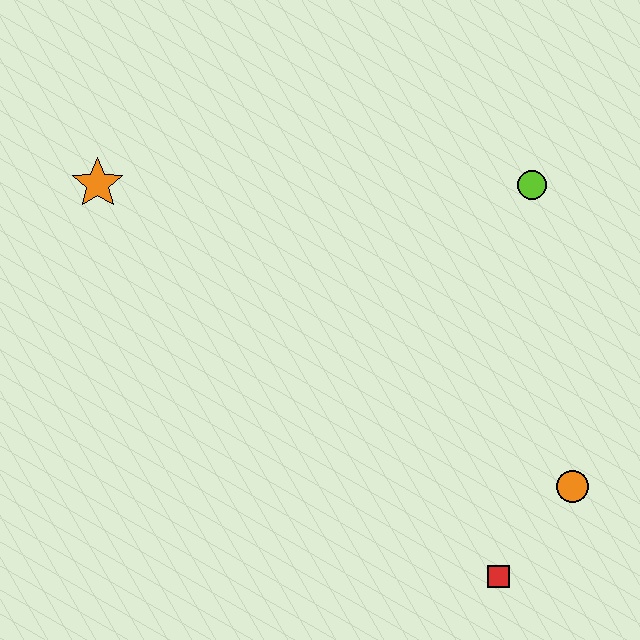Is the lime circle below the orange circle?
No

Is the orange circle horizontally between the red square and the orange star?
No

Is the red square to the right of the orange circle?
No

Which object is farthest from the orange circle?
The orange star is farthest from the orange circle.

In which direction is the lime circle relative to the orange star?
The lime circle is to the right of the orange star.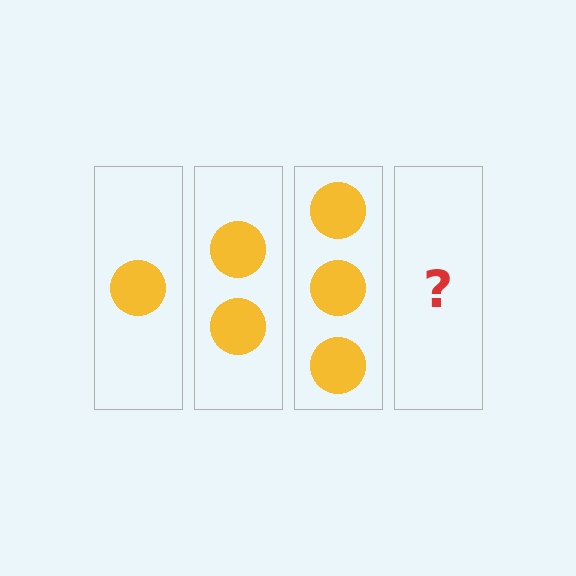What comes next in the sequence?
The next element should be 4 circles.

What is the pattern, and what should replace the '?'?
The pattern is that each step adds one more circle. The '?' should be 4 circles.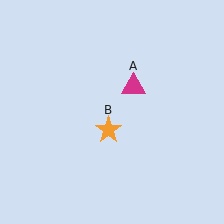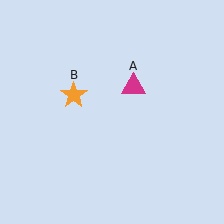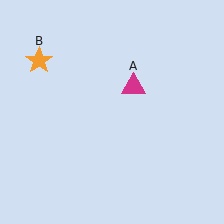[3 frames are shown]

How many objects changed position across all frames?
1 object changed position: orange star (object B).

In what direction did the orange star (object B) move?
The orange star (object B) moved up and to the left.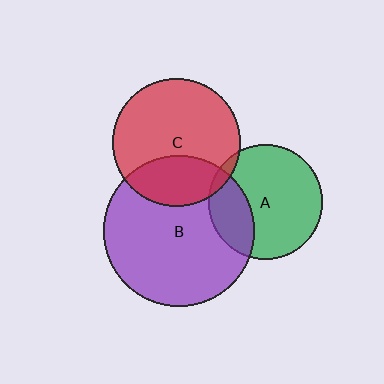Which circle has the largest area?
Circle B (purple).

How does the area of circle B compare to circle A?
Approximately 1.7 times.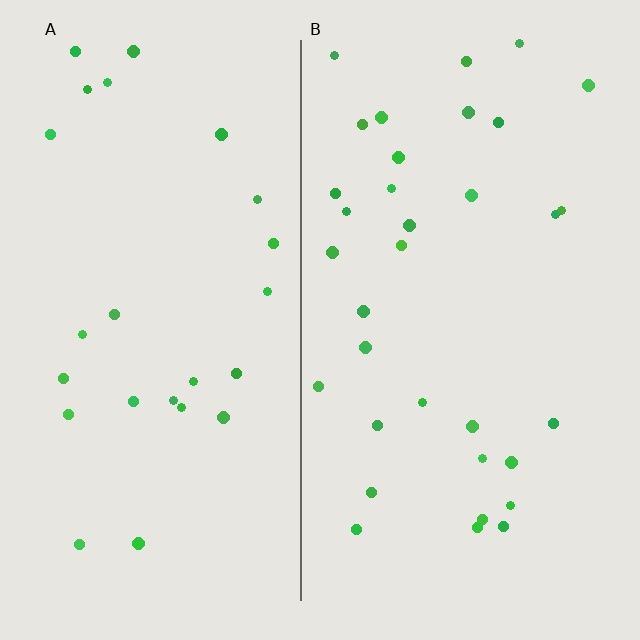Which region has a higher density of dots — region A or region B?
B (the right).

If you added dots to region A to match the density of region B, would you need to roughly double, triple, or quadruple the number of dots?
Approximately double.